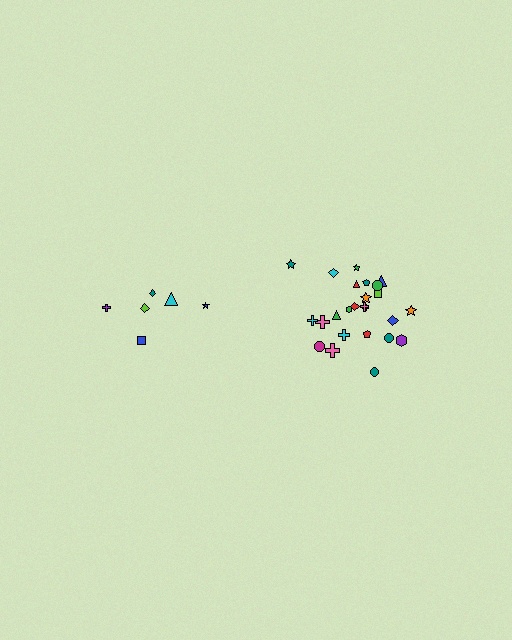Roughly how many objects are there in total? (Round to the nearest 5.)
Roughly 30 objects in total.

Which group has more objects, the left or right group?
The right group.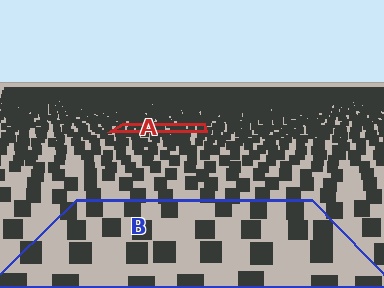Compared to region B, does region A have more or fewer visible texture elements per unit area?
Region A has more texture elements per unit area — they are packed more densely because it is farther away.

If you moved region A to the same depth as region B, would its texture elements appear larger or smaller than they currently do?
They would appear larger. At a closer depth, the same texture elements are projected at a bigger on-screen size.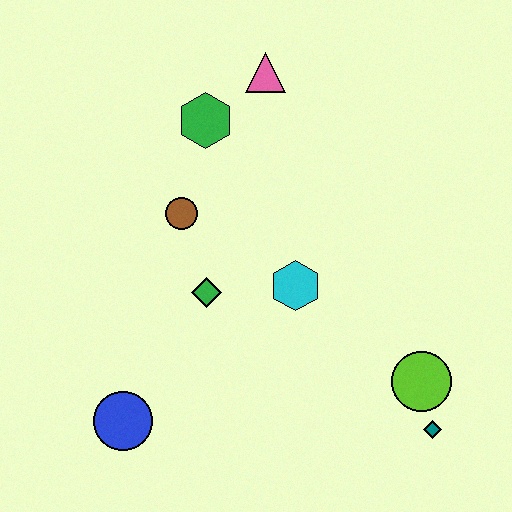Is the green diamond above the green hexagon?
No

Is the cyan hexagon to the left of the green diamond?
No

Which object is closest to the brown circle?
The green diamond is closest to the brown circle.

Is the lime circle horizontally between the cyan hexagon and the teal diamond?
Yes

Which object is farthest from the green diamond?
The teal diamond is farthest from the green diamond.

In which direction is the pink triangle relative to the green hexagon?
The pink triangle is to the right of the green hexagon.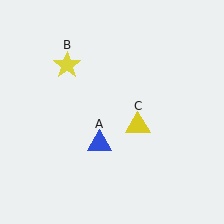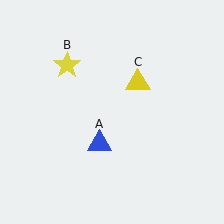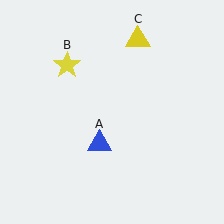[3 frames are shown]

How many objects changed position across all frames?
1 object changed position: yellow triangle (object C).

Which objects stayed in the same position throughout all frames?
Blue triangle (object A) and yellow star (object B) remained stationary.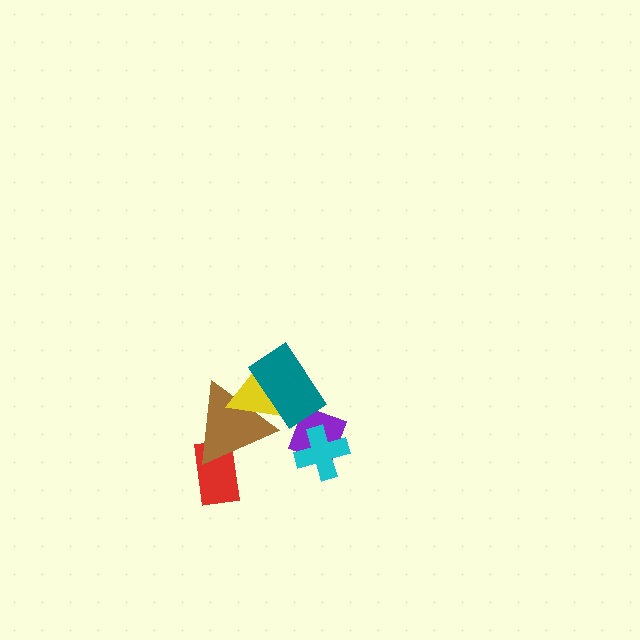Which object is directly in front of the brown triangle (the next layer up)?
The yellow triangle is directly in front of the brown triangle.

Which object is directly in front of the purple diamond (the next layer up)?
The cyan cross is directly in front of the purple diamond.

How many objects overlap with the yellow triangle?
2 objects overlap with the yellow triangle.